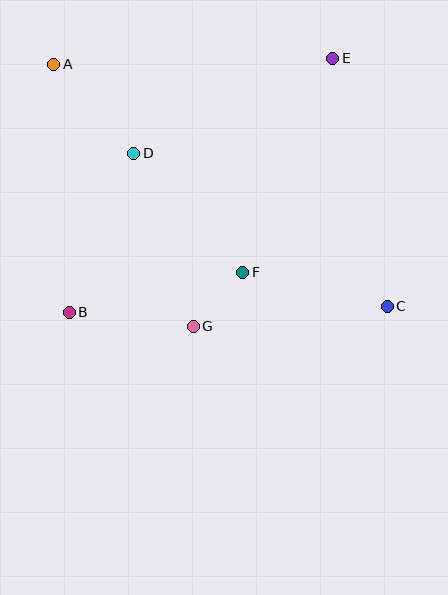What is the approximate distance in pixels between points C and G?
The distance between C and G is approximately 195 pixels.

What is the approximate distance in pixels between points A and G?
The distance between A and G is approximately 297 pixels.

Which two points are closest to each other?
Points F and G are closest to each other.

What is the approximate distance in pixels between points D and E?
The distance between D and E is approximately 221 pixels.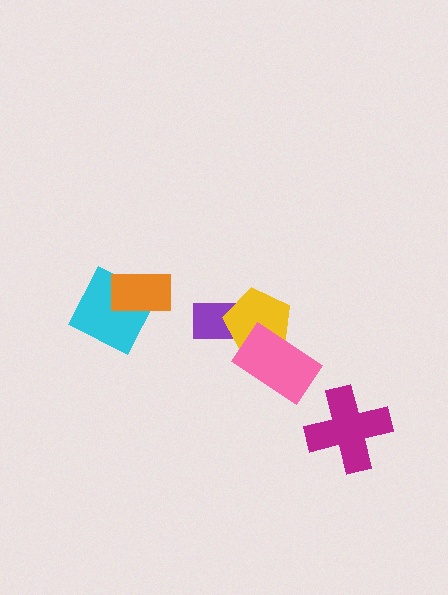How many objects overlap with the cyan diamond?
1 object overlaps with the cyan diamond.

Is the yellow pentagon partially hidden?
Yes, it is partially covered by another shape.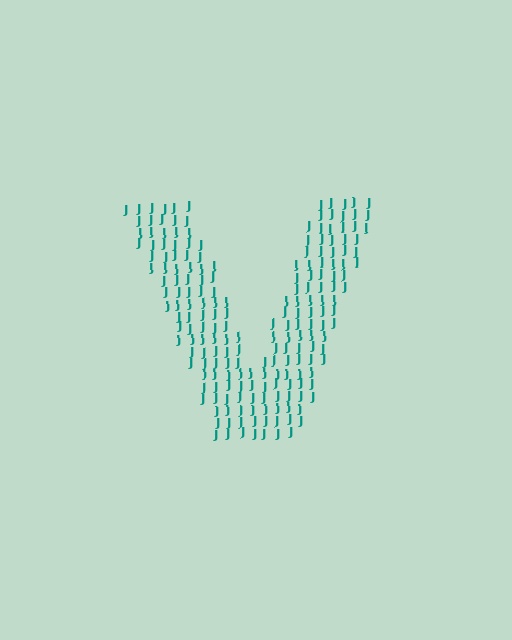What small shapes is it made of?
It is made of small letter J's.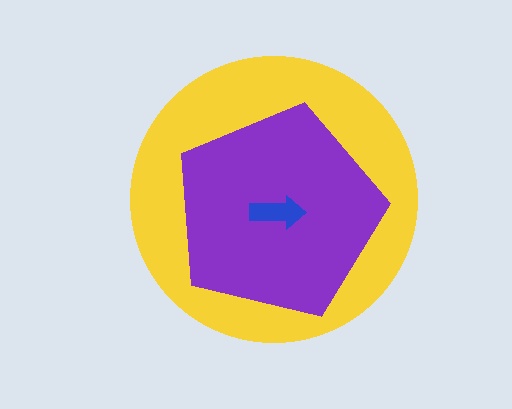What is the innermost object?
The blue arrow.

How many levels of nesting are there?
3.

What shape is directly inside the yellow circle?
The purple pentagon.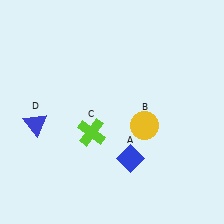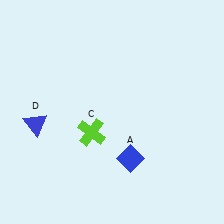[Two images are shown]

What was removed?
The yellow circle (B) was removed in Image 2.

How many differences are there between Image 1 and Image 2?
There is 1 difference between the two images.